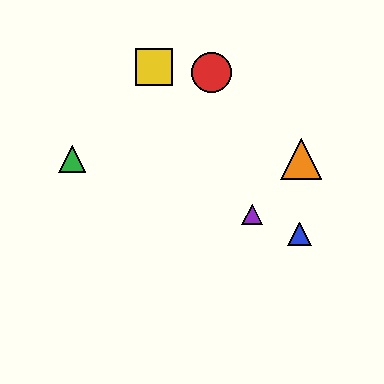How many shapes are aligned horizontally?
2 shapes (the green triangle, the orange triangle) are aligned horizontally.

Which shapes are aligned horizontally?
The green triangle, the orange triangle are aligned horizontally.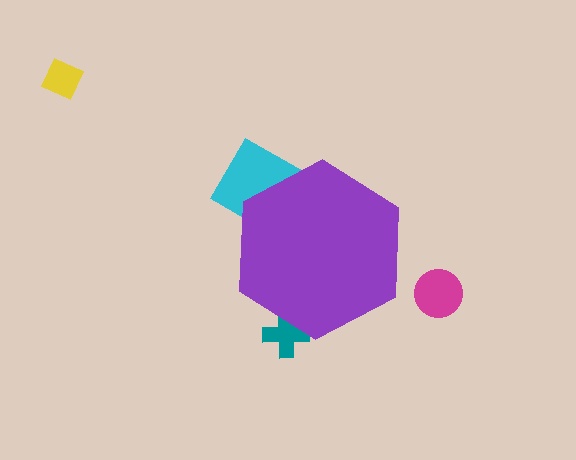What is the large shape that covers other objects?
A purple hexagon.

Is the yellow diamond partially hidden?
No, the yellow diamond is fully visible.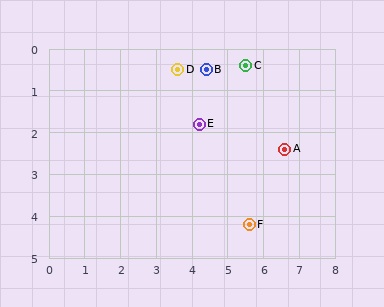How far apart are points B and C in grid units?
Points B and C are about 1.1 grid units apart.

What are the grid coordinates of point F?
Point F is at approximately (5.6, 4.2).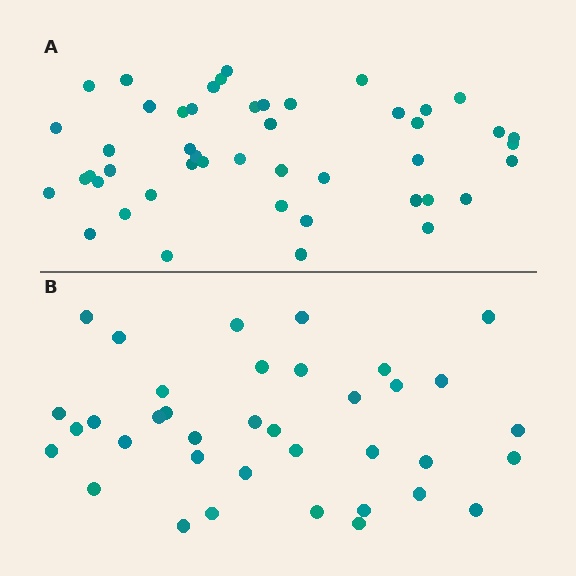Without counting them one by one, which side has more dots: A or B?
Region A (the top region) has more dots.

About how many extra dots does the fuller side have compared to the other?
Region A has roughly 10 or so more dots than region B.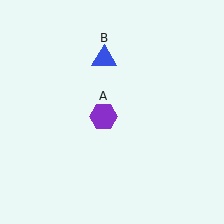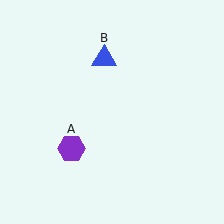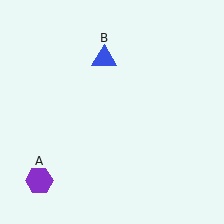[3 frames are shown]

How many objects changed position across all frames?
1 object changed position: purple hexagon (object A).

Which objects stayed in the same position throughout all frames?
Blue triangle (object B) remained stationary.